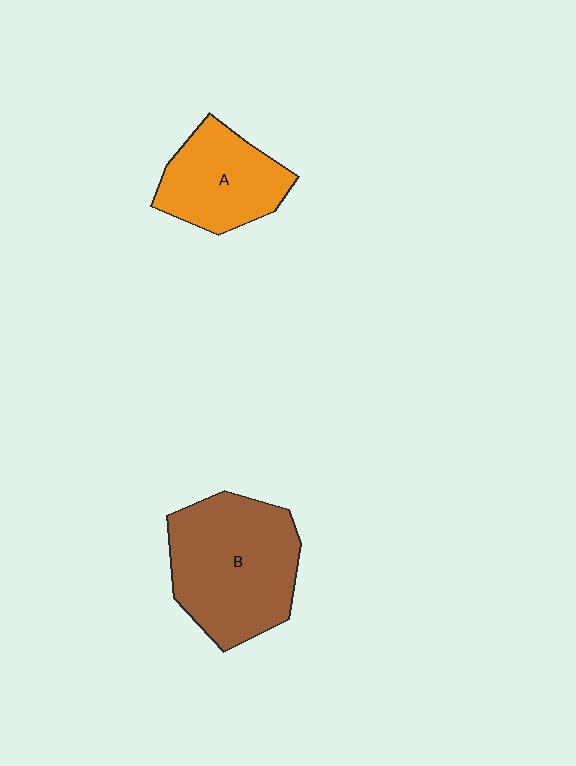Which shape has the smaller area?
Shape A (orange).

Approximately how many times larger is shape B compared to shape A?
Approximately 1.6 times.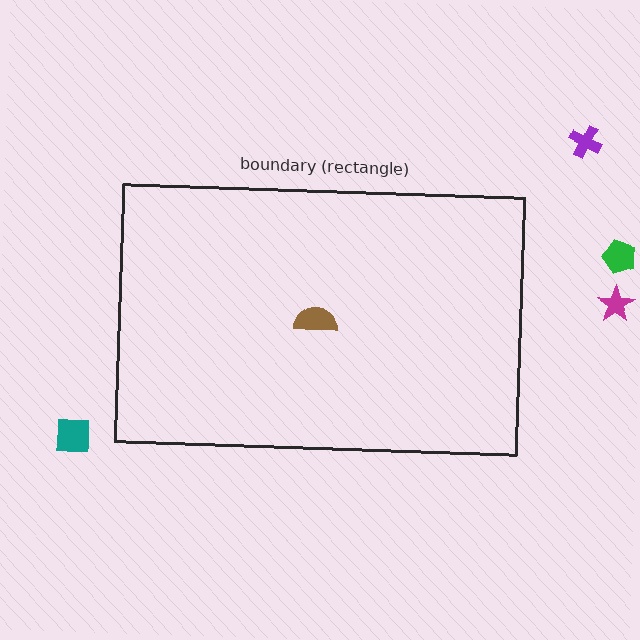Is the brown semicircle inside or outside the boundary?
Inside.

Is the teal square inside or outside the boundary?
Outside.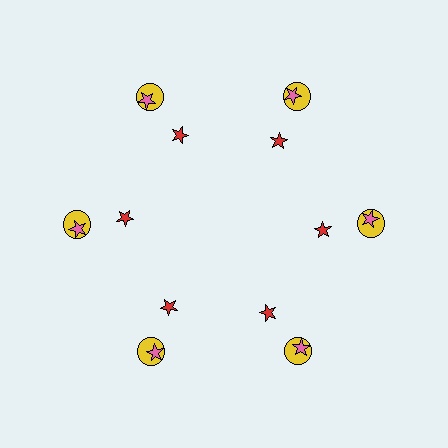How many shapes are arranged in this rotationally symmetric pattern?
There are 18 shapes, arranged in 6 groups of 3.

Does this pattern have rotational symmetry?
Yes, this pattern has 6-fold rotational symmetry. It looks the same after rotating 60 degrees around the center.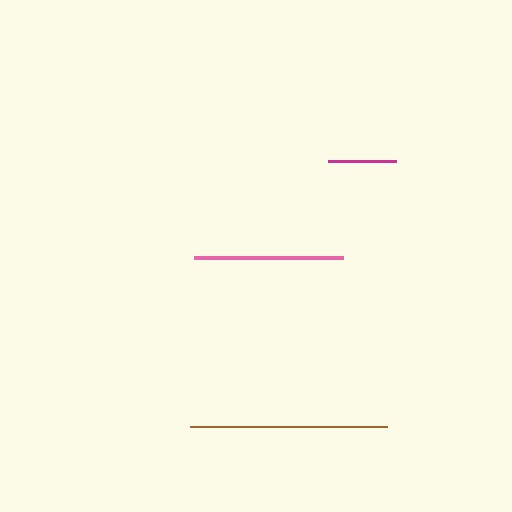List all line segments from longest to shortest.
From longest to shortest: brown, pink, magenta.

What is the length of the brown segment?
The brown segment is approximately 197 pixels long.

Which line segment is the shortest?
The magenta line is the shortest at approximately 68 pixels.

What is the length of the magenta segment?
The magenta segment is approximately 68 pixels long.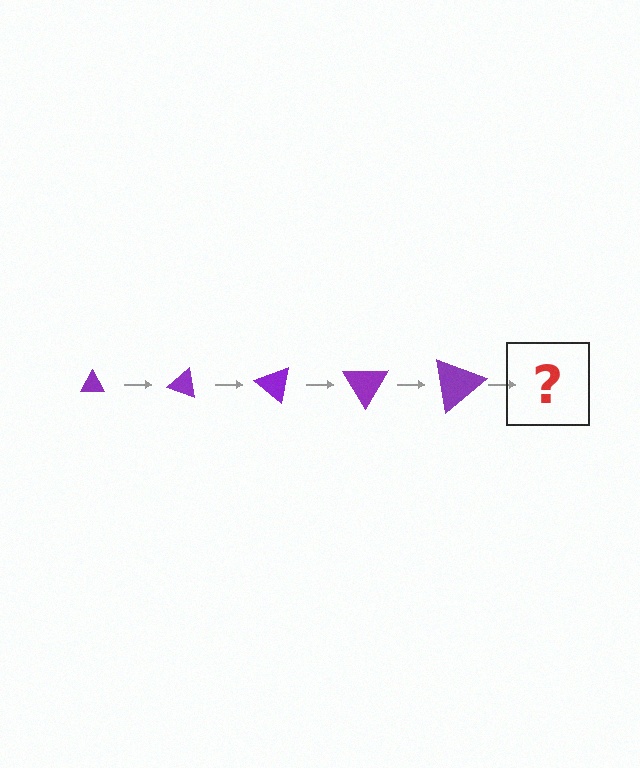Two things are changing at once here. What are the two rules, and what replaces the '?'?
The two rules are that the triangle grows larger each step and it rotates 20 degrees each step. The '?' should be a triangle, larger than the previous one and rotated 100 degrees from the start.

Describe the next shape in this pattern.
It should be a triangle, larger than the previous one and rotated 100 degrees from the start.